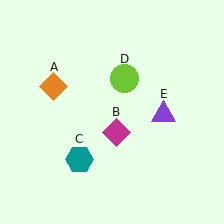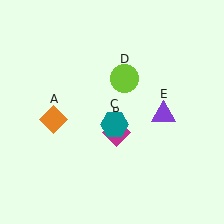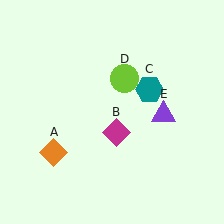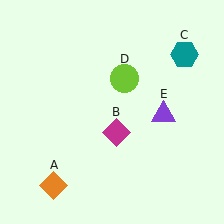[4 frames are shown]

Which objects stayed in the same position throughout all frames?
Magenta diamond (object B) and lime circle (object D) and purple triangle (object E) remained stationary.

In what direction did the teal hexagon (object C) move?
The teal hexagon (object C) moved up and to the right.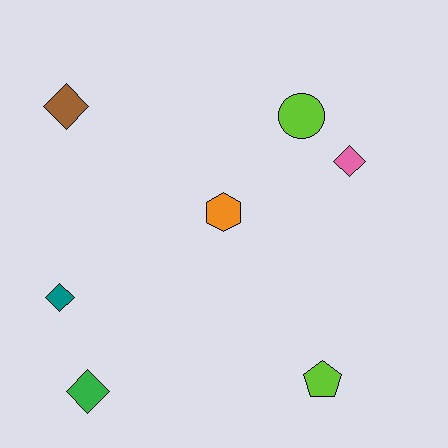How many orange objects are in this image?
There is 1 orange object.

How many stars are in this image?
There are no stars.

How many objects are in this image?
There are 7 objects.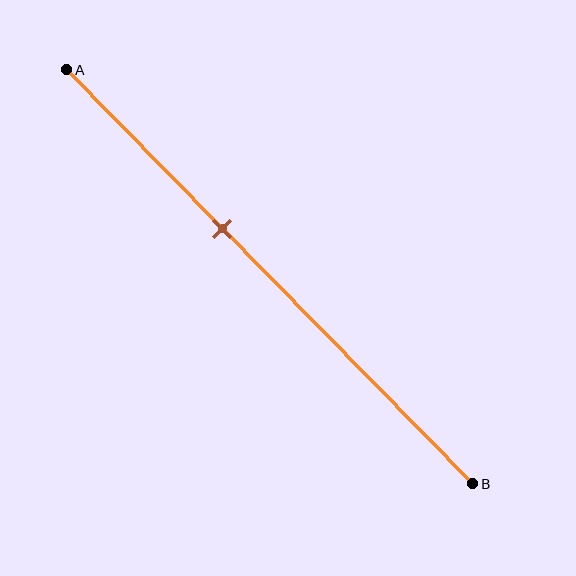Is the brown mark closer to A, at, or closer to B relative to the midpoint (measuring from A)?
The brown mark is closer to point A than the midpoint of segment AB.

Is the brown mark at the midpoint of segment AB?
No, the mark is at about 40% from A, not at the 50% midpoint.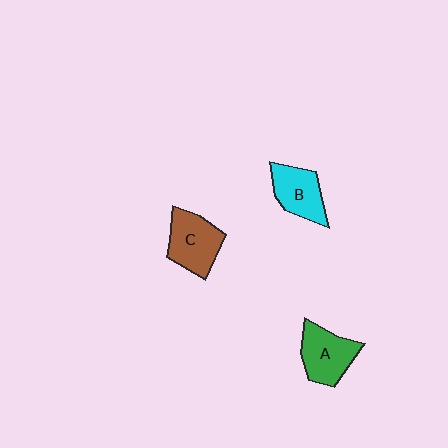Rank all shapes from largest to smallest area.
From largest to smallest: C (brown), A (green), B (cyan).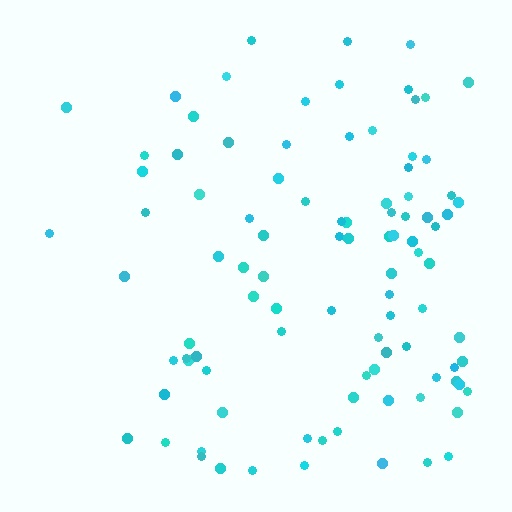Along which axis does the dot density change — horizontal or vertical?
Horizontal.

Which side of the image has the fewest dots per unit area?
The left.